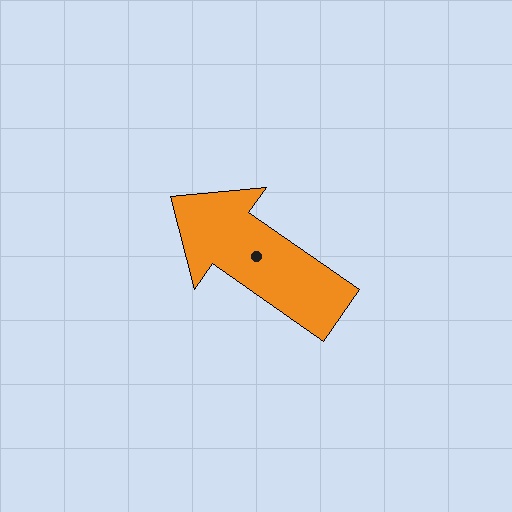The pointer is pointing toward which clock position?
Roughly 10 o'clock.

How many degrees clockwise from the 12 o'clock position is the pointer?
Approximately 305 degrees.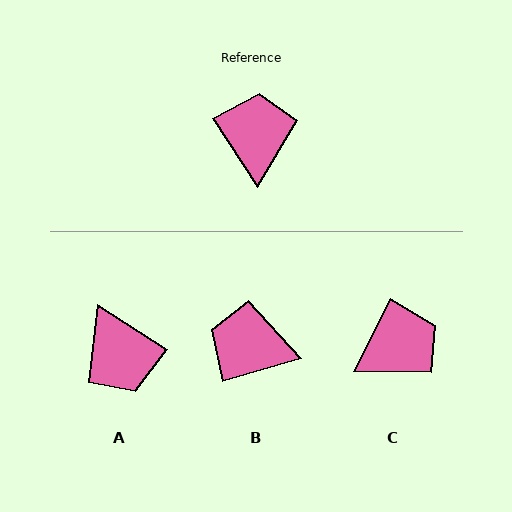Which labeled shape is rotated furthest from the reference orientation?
A, about 156 degrees away.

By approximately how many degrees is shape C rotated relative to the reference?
Approximately 60 degrees clockwise.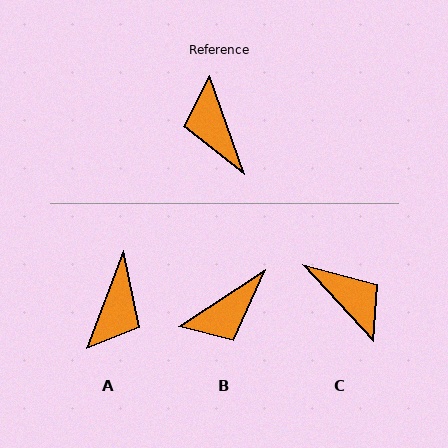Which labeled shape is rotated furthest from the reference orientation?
C, about 156 degrees away.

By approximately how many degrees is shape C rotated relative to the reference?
Approximately 156 degrees clockwise.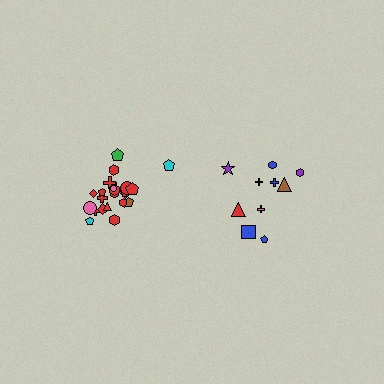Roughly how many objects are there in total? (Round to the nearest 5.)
Roughly 35 objects in total.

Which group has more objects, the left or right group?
The left group.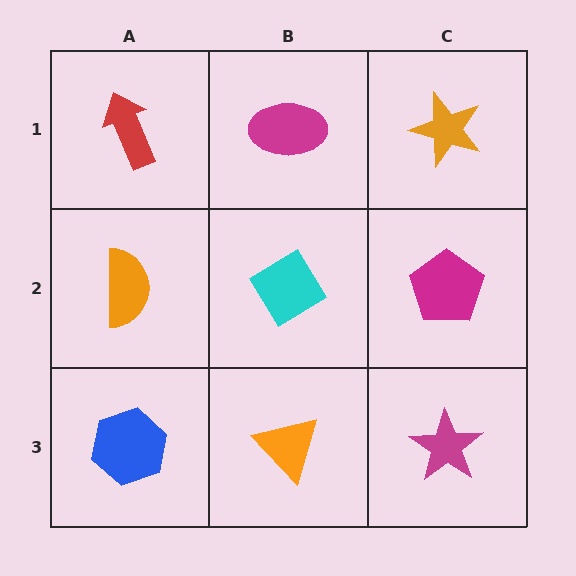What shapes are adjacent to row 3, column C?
A magenta pentagon (row 2, column C), an orange triangle (row 3, column B).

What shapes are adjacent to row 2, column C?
An orange star (row 1, column C), a magenta star (row 3, column C), a cyan diamond (row 2, column B).